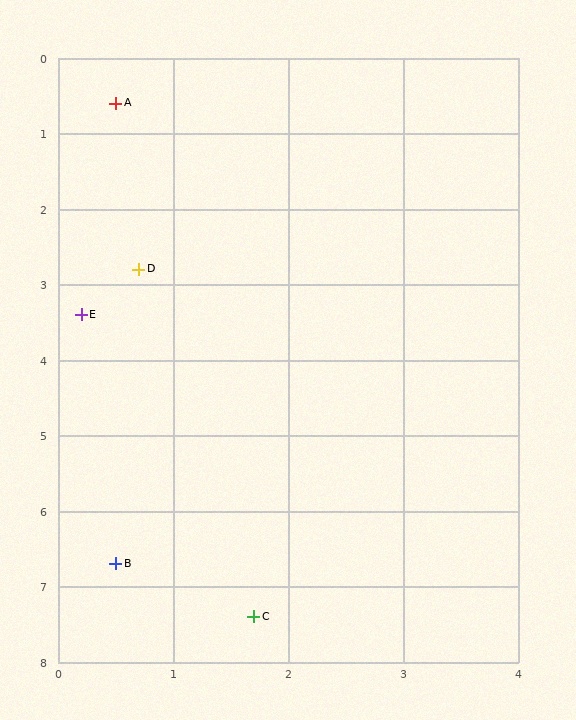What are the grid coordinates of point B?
Point B is at approximately (0.5, 6.7).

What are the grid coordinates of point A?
Point A is at approximately (0.5, 0.6).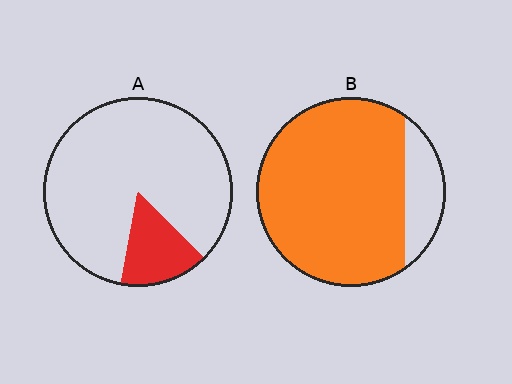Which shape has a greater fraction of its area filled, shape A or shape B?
Shape B.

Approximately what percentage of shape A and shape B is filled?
A is approximately 15% and B is approximately 85%.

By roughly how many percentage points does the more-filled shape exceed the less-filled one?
By roughly 70 percentage points (B over A).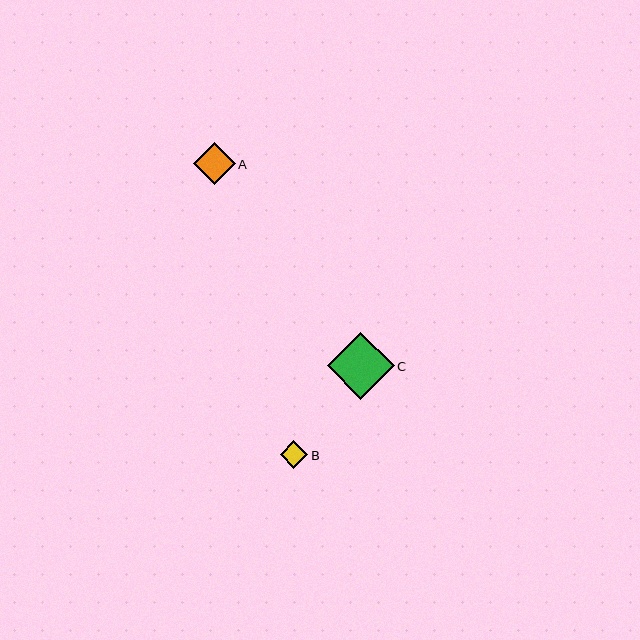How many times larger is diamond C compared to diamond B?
Diamond C is approximately 2.4 times the size of diamond B.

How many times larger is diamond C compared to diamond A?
Diamond C is approximately 1.6 times the size of diamond A.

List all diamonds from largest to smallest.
From largest to smallest: C, A, B.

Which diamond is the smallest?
Diamond B is the smallest with a size of approximately 28 pixels.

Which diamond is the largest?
Diamond C is the largest with a size of approximately 66 pixels.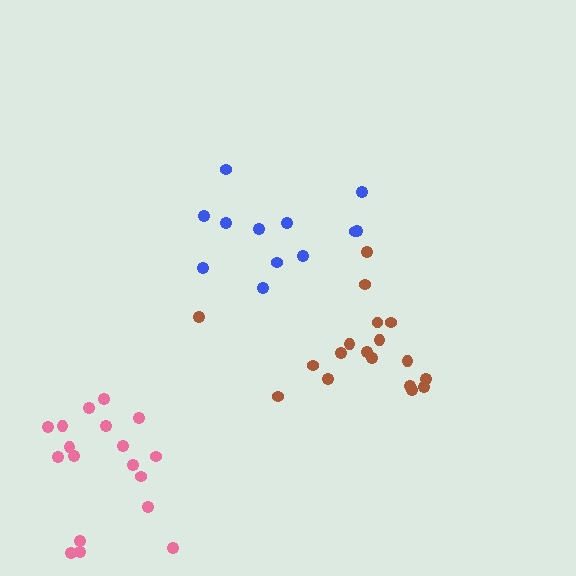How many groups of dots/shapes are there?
There are 3 groups.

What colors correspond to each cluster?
The clusters are colored: brown, blue, pink.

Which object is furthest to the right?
The brown cluster is rightmost.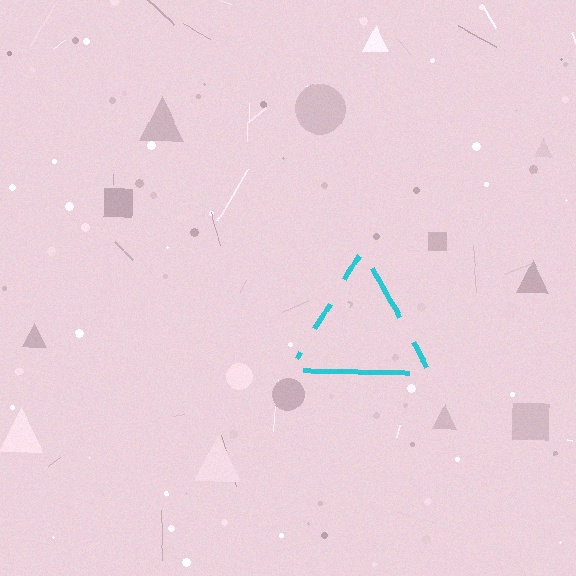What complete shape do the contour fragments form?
The contour fragments form a triangle.